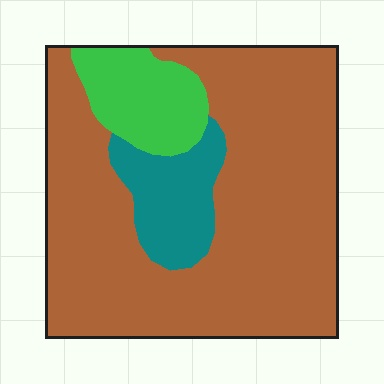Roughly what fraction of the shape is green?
Green takes up about one eighth (1/8) of the shape.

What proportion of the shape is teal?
Teal takes up about one eighth (1/8) of the shape.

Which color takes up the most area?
Brown, at roughly 75%.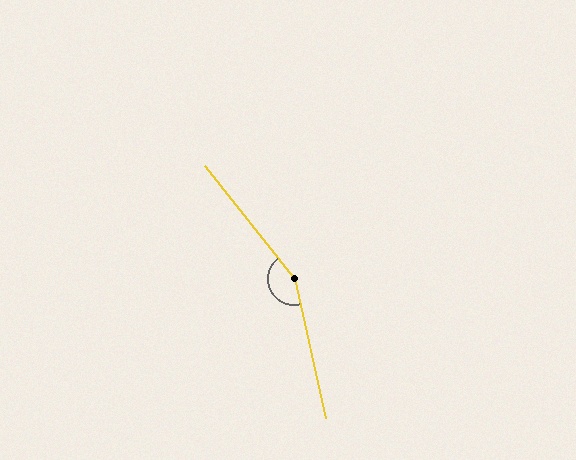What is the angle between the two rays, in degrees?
Approximately 154 degrees.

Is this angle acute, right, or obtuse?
It is obtuse.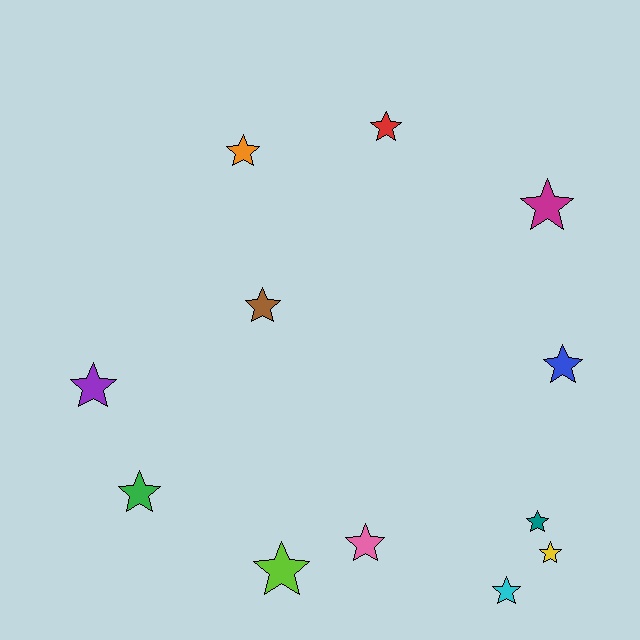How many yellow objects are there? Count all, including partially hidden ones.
There is 1 yellow object.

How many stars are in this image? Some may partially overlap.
There are 12 stars.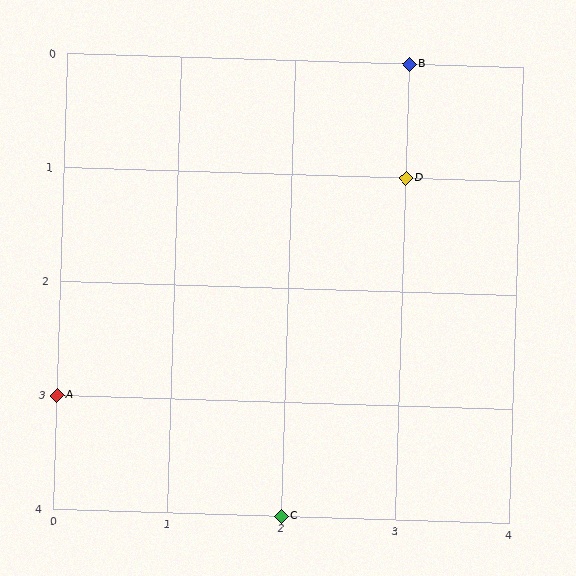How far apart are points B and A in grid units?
Points B and A are 3 columns and 3 rows apart (about 4.2 grid units diagonally).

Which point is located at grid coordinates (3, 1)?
Point D is at (3, 1).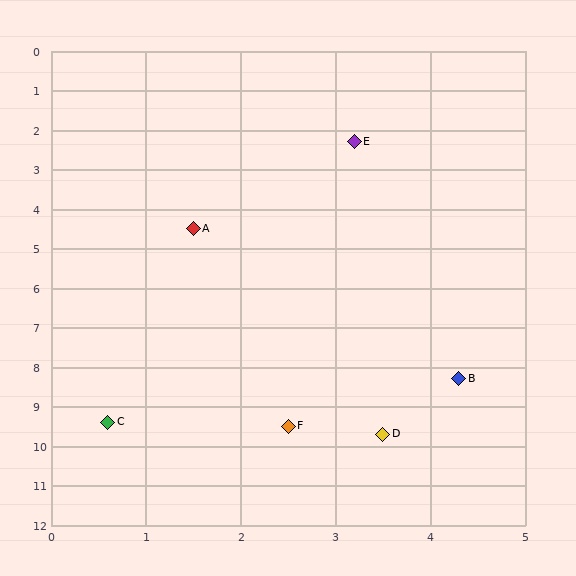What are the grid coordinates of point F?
Point F is at approximately (2.5, 9.5).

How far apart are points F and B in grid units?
Points F and B are about 2.2 grid units apart.